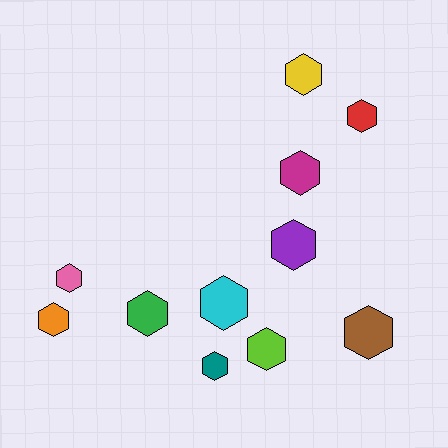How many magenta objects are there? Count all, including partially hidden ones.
There is 1 magenta object.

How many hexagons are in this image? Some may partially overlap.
There are 11 hexagons.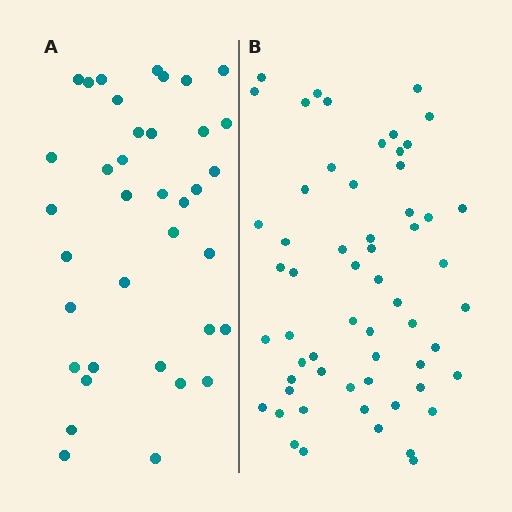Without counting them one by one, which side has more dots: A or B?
Region B (the right region) has more dots.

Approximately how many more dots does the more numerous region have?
Region B has approximately 20 more dots than region A.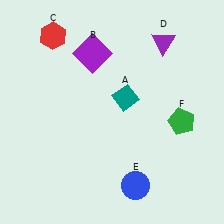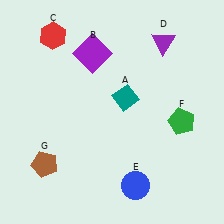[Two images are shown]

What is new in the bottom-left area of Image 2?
A brown pentagon (G) was added in the bottom-left area of Image 2.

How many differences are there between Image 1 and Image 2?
There is 1 difference between the two images.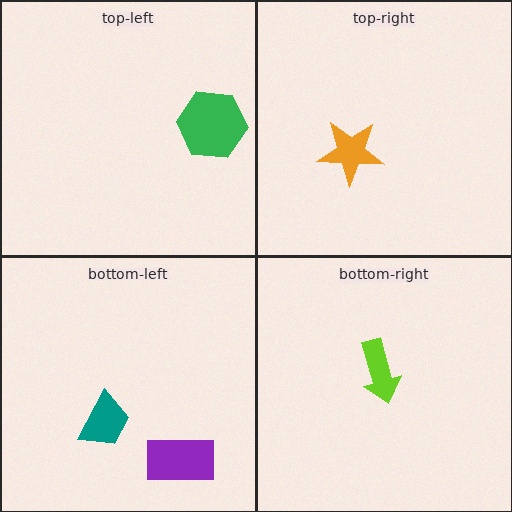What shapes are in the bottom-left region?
The teal trapezoid, the purple rectangle.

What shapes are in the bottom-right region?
The lime arrow.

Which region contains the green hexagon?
The top-left region.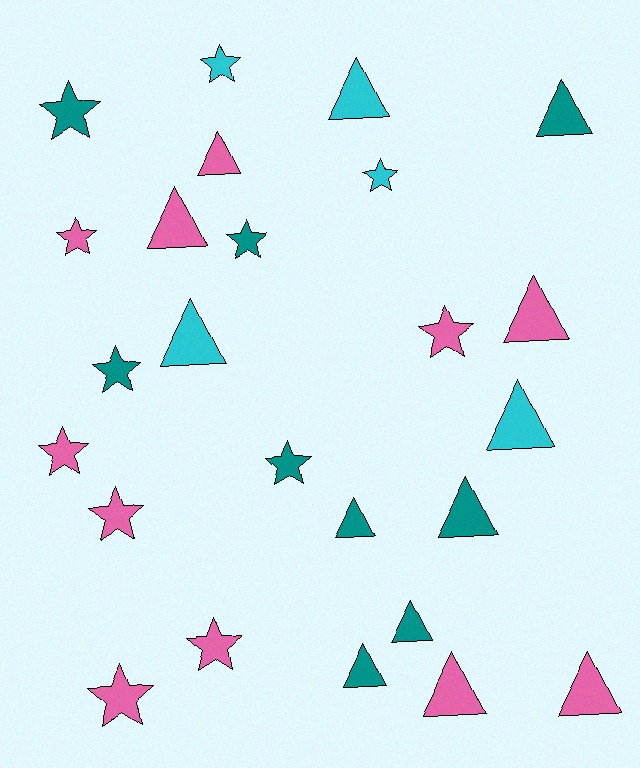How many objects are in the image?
There are 25 objects.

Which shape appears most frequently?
Triangle, with 13 objects.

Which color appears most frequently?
Pink, with 11 objects.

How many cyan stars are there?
There are 2 cyan stars.